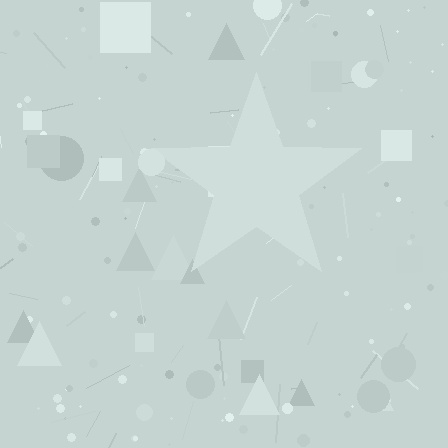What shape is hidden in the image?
A star is hidden in the image.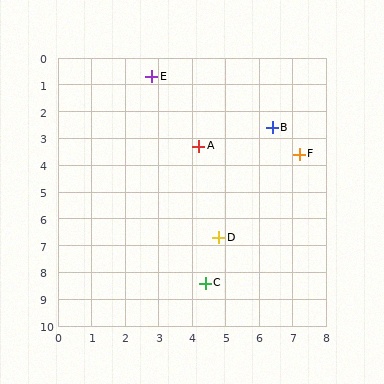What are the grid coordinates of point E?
Point E is at approximately (2.8, 0.7).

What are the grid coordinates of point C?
Point C is at approximately (4.4, 8.4).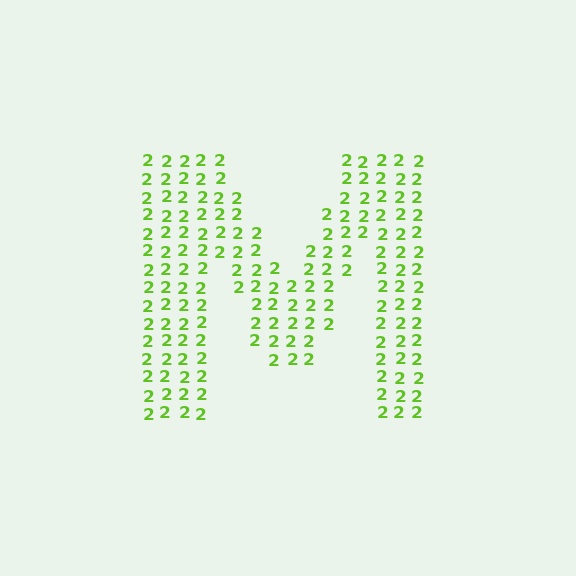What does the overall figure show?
The overall figure shows the letter M.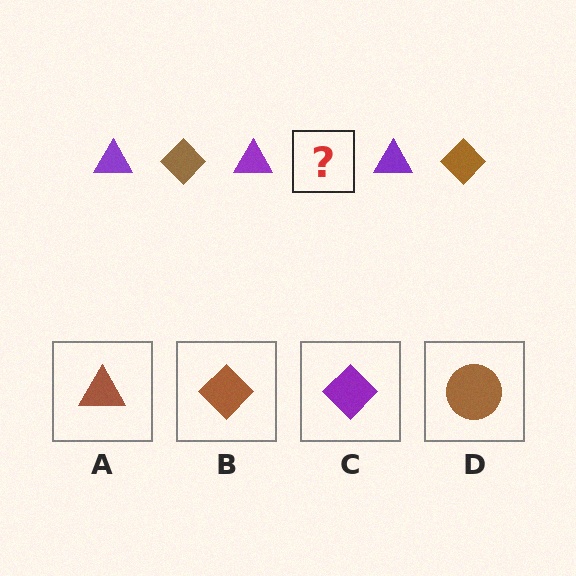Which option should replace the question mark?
Option B.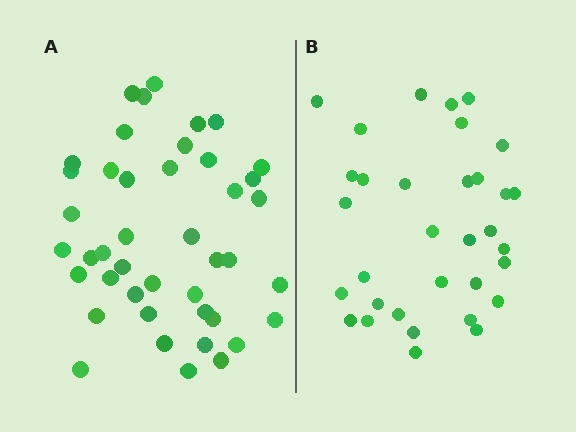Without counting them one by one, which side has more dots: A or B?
Region A (the left region) has more dots.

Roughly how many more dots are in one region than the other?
Region A has roughly 10 or so more dots than region B.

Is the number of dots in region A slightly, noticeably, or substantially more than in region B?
Region A has noticeably more, but not dramatically so. The ratio is roughly 1.3 to 1.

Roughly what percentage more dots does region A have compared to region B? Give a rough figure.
About 30% more.